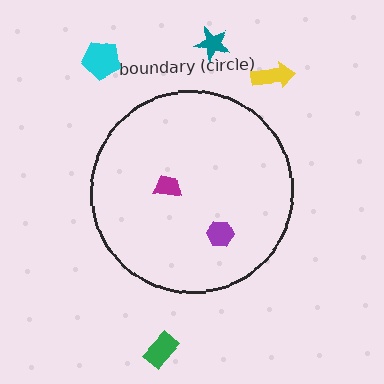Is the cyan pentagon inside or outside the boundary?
Outside.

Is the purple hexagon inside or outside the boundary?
Inside.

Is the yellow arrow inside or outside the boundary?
Outside.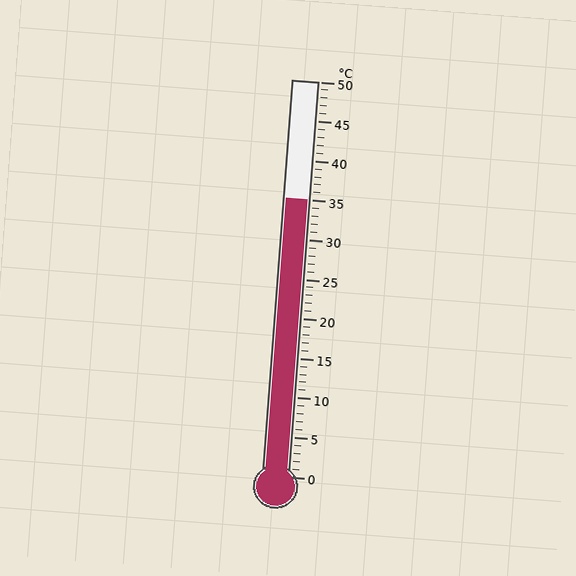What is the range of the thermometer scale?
The thermometer scale ranges from 0°C to 50°C.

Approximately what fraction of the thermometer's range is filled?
The thermometer is filled to approximately 70% of its range.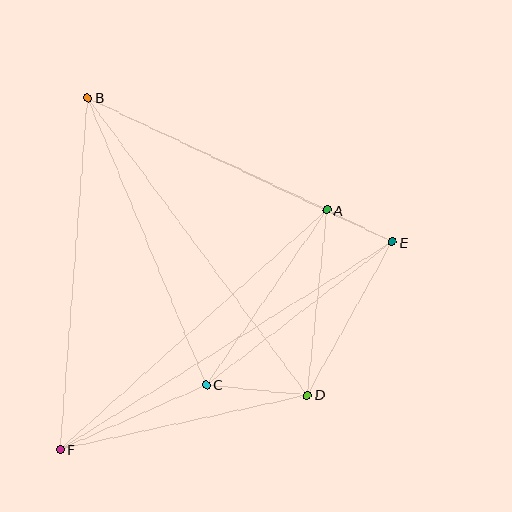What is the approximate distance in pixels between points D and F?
The distance between D and F is approximately 253 pixels.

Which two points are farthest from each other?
Points E and F are farthest from each other.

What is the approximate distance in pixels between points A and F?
The distance between A and F is approximately 359 pixels.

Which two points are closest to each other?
Points A and E are closest to each other.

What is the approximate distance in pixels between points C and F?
The distance between C and F is approximately 160 pixels.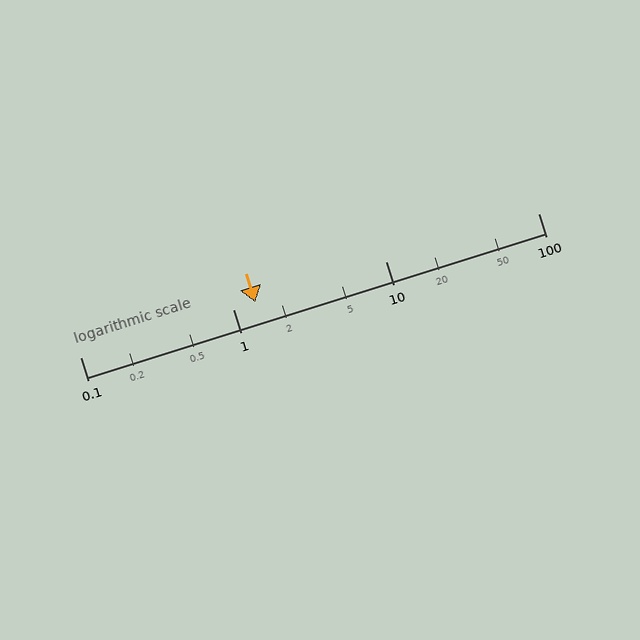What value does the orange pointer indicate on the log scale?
The pointer indicates approximately 1.4.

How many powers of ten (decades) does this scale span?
The scale spans 3 decades, from 0.1 to 100.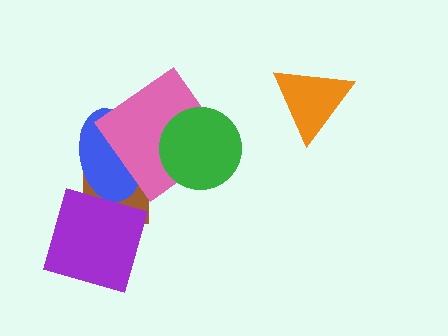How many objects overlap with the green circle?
1 object overlaps with the green circle.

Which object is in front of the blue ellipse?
The pink diamond is in front of the blue ellipse.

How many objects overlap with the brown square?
2 objects overlap with the brown square.